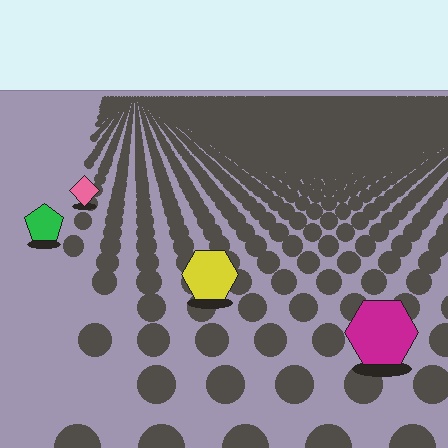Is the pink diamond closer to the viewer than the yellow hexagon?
No. The yellow hexagon is closer — you can tell from the texture gradient: the ground texture is coarser near it.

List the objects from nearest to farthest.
From nearest to farthest: the magenta hexagon, the yellow hexagon, the green pentagon, the pink diamond.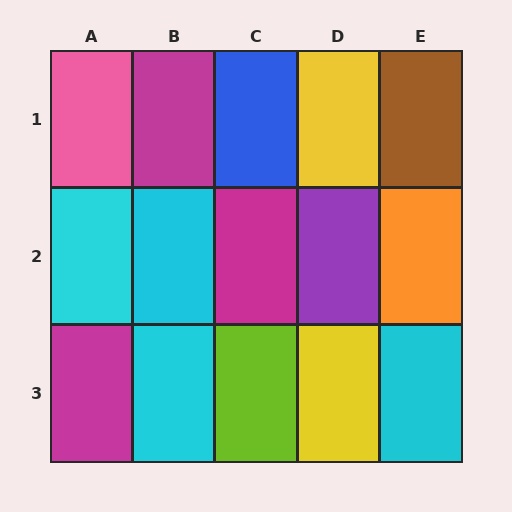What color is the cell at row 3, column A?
Magenta.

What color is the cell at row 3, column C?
Lime.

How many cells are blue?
1 cell is blue.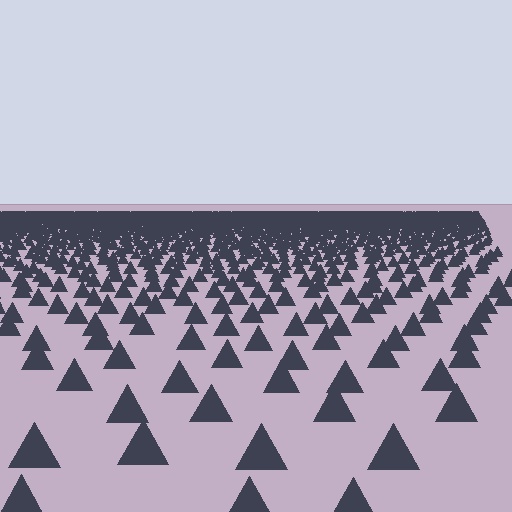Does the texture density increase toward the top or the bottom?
Density increases toward the top.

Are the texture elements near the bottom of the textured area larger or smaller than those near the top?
Larger. Near the bottom, elements are closer to the viewer and appear at a bigger on-screen size.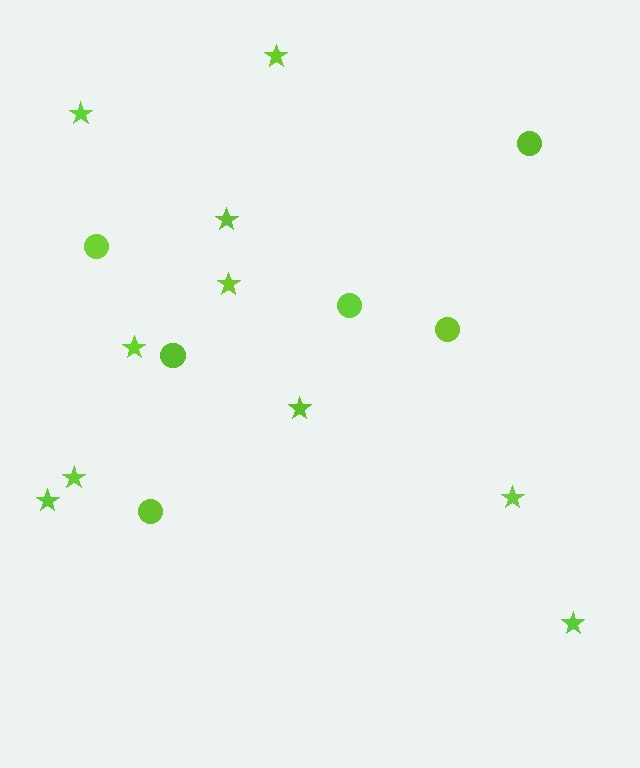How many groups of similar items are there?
There are 2 groups: one group of stars (10) and one group of circles (6).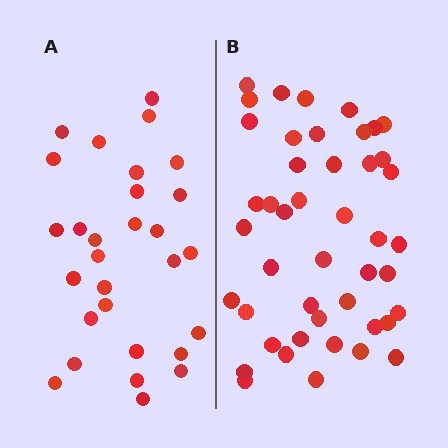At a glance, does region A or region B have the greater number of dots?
Region B (the right region) has more dots.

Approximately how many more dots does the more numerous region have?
Region B has approximately 15 more dots than region A.